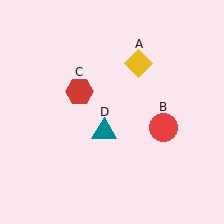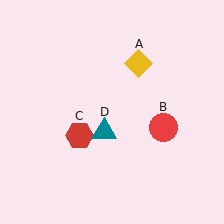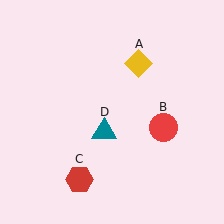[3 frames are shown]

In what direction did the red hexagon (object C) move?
The red hexagon (object C) moved down.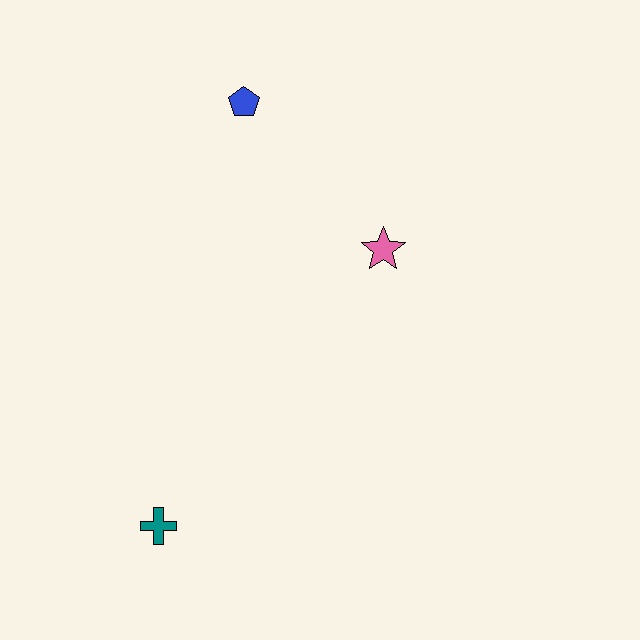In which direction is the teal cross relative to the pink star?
The teal cross is below the pink star.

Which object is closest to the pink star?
The blue pentagon is closest to the pink star.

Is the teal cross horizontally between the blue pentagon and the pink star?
No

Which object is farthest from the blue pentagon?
The teal cross is farthest from the blue pentagon.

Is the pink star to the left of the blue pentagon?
No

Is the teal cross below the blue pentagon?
Yes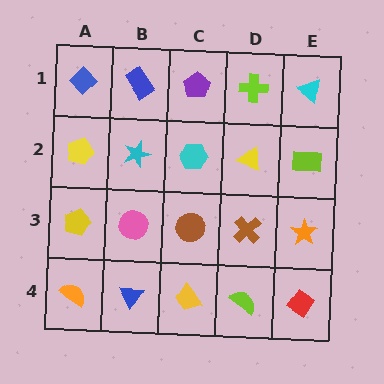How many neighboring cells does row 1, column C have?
3.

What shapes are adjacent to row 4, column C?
A brown circle (row 3, column C), a blue triangle (row 4, column B), a lime semicircle (row 4, column D).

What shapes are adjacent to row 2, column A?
A blue diamond (row 1, column A), a yellow pentagon (row 3, column A), a cyan star (row 2, column B).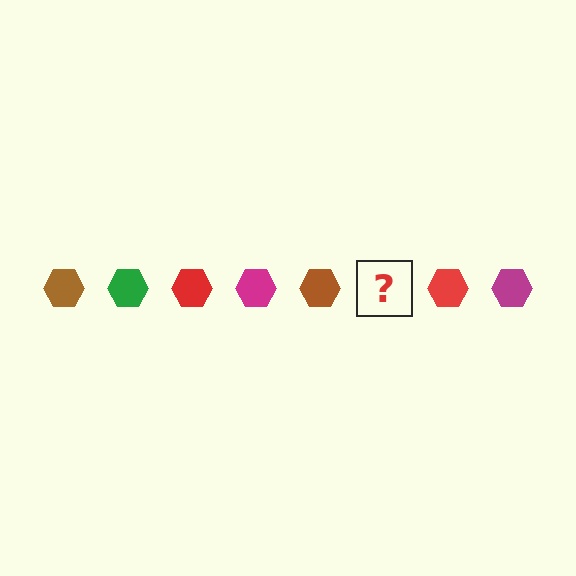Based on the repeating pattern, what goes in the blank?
The blank should be a green hexagon.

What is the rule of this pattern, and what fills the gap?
The rule is that the pattern cycles through brown, green, red, magenta hexagons. The gap should be filled with a green hexagon.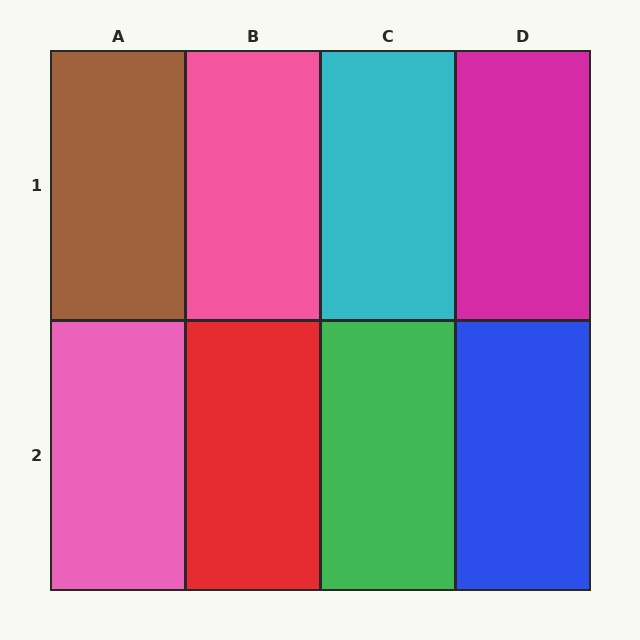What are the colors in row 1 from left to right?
Brown, pink, cyan, magenta.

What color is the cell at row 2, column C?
Green.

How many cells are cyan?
1 cell is cyan.